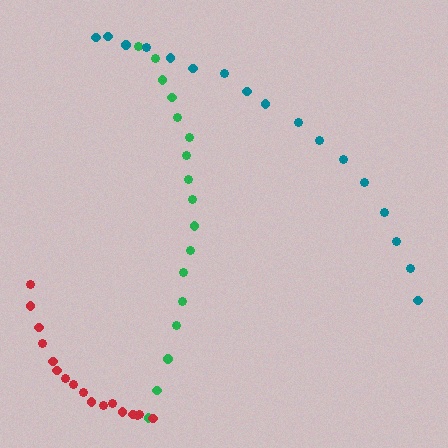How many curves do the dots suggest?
There are 3 distinct paths.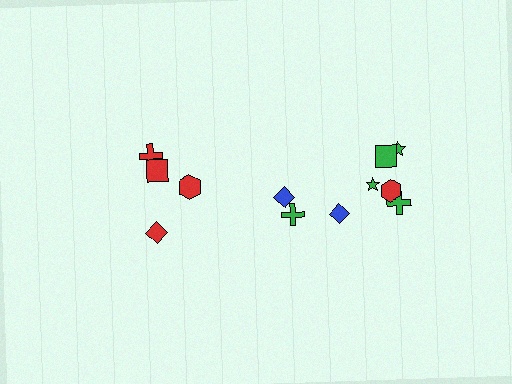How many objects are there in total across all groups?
There are 12 objects.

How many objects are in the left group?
There are 4 objects.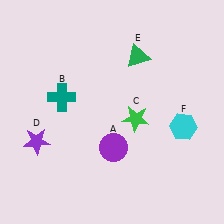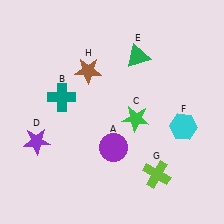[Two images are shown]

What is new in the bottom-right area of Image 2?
A lime cross (G) was added in the bottom-right area of Image 2.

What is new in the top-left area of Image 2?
A brown star (H) was added in the top-left area of Image 2.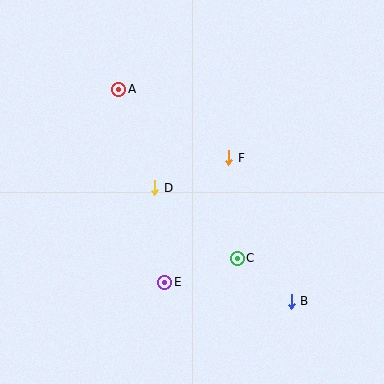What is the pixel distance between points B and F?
The distance between B and F is 157 pixels.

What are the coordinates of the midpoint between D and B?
The midpoint between D and B is at (223, 244).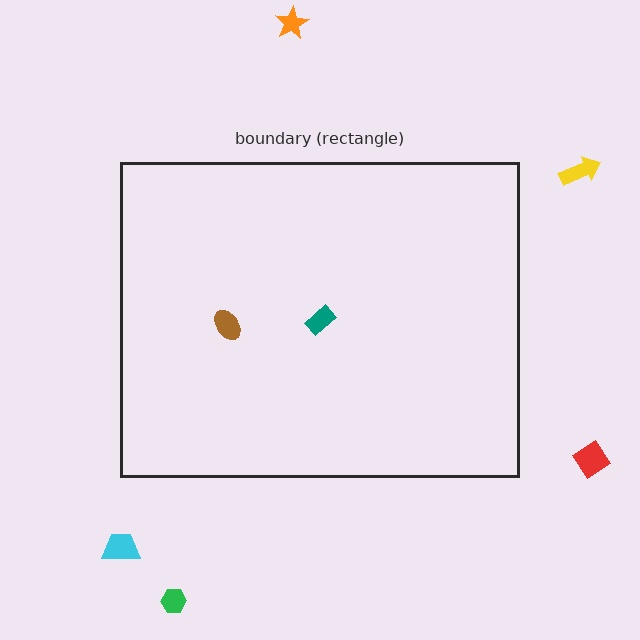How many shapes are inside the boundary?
2 inside, 5 outside.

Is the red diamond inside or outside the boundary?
Outside.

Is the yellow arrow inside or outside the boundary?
Outside.